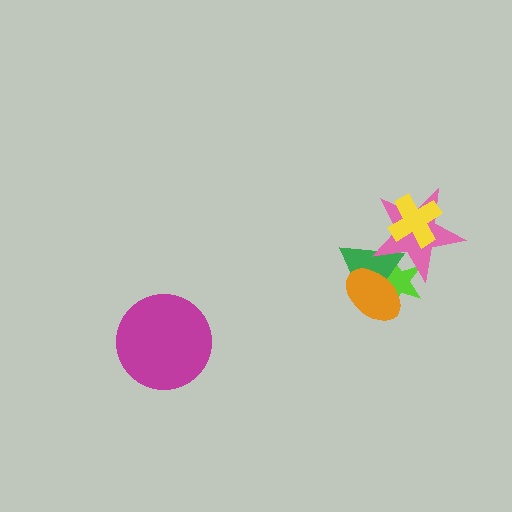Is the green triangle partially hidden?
Yes, it is partially covered by another shape.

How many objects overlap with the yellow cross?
1 object overlaps with the yellow cross.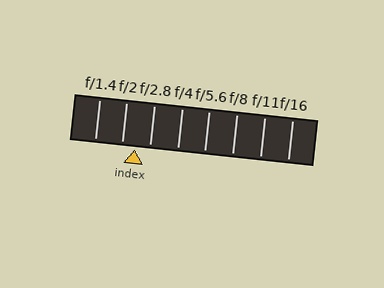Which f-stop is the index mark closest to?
The index mark is closest to f/2.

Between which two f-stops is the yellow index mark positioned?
The index mark is between f/2 and f/2.8.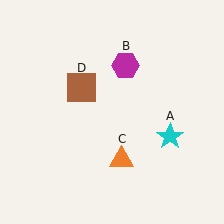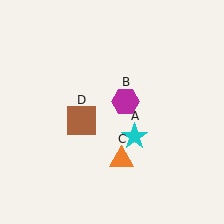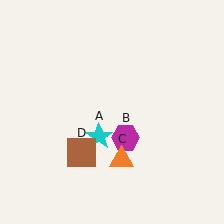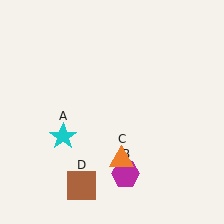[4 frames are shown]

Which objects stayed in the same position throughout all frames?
Orange triangle (object C) remained stationary.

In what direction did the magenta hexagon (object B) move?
The magenta hexagon (object B) moved down.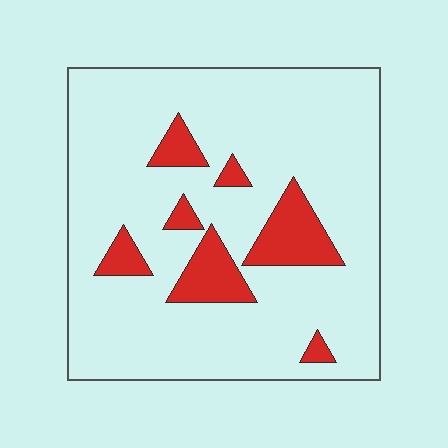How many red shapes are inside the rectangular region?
7.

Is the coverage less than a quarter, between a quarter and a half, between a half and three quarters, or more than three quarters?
Less than a quarter.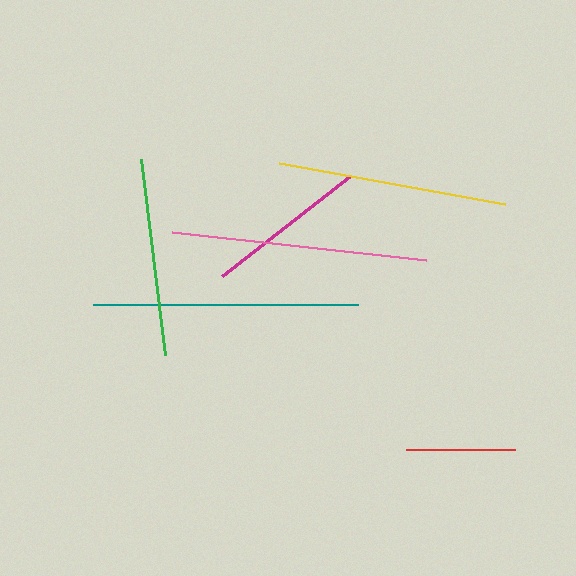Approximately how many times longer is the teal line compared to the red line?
The teal line is approximately 2.4 times the length of the red line.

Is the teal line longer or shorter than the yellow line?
The teal line is longer than the yellow line.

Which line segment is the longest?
The teal line is the longest at approximately 265 pixels.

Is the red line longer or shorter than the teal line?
The teal line is longer than the red line.